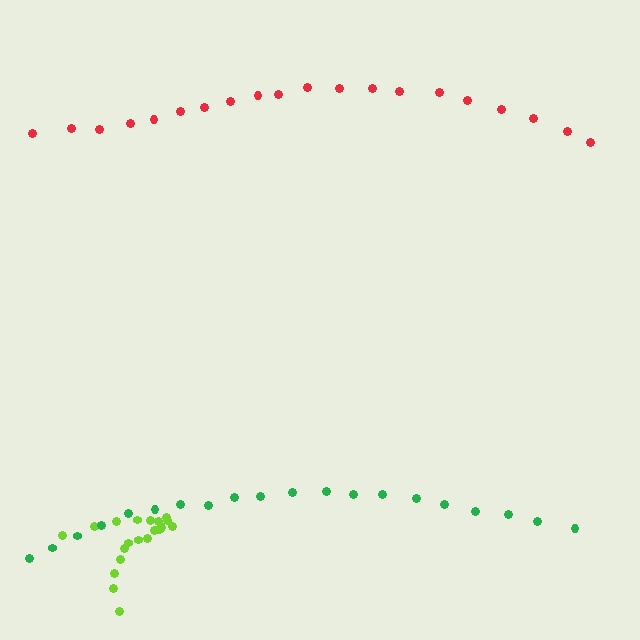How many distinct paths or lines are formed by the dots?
There are 3 distinct paths.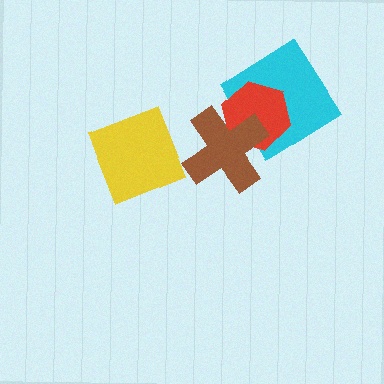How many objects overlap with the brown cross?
2 objects overlap with the brown cross.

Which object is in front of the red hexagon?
The brown cross is in front of the red hexagon.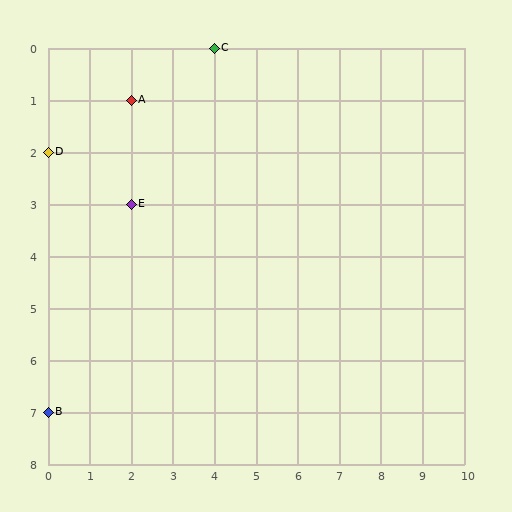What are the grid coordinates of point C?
Point C is at grid coordinates (4, 0).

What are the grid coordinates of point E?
Point E is at grid coordinates (2, 3).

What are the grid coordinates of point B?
Point B is at grid coordinates (0, 7).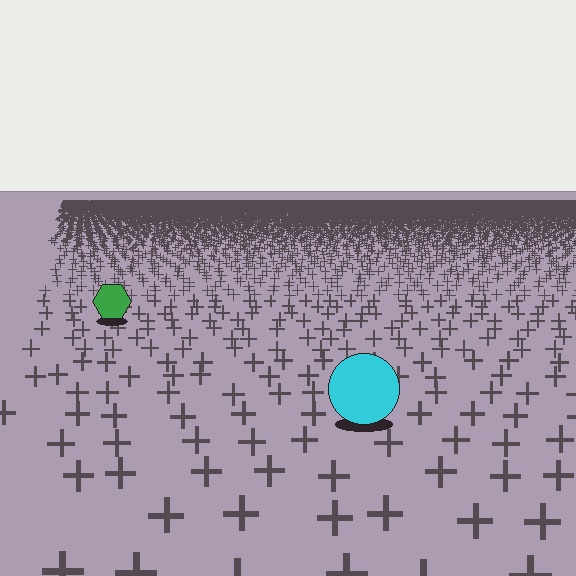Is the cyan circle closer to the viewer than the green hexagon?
Yes. The cyan circle is closer — you can tell from the texture gradient: the ground texture is coarser near it.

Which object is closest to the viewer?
The cyan circle is closest. The texture marks near it are larger and more spread out.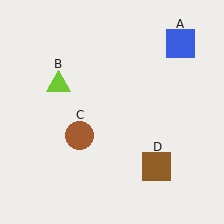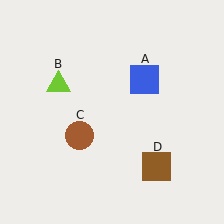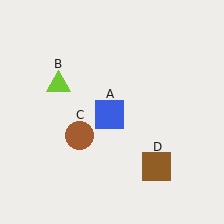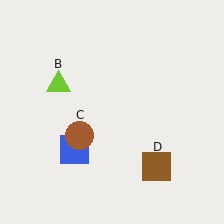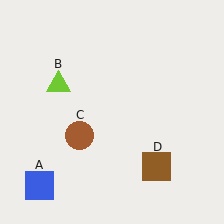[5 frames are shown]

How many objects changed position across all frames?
1 object changed position: blue square (object A).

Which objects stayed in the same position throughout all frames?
Lime triangle (object B) and brown circle (object C) and brown square (object D) remained stationary.